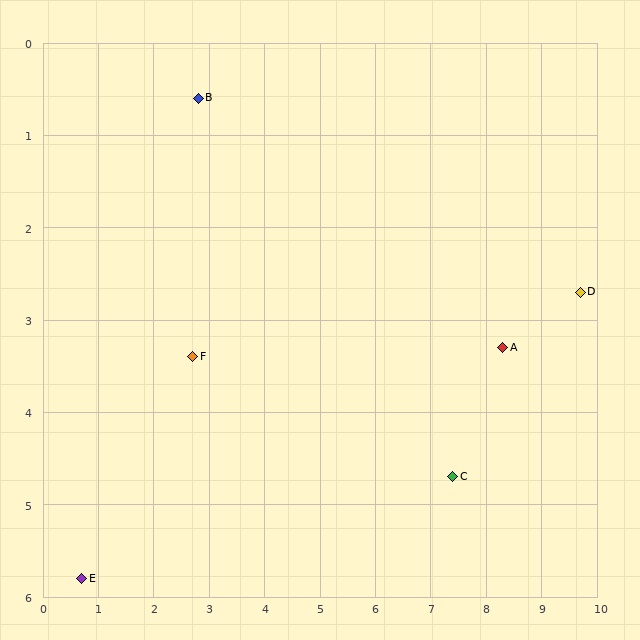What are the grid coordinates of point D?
Point D is at approximately (9.7, 2.7).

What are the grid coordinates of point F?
Point F is at approximately (2.7, 3.4).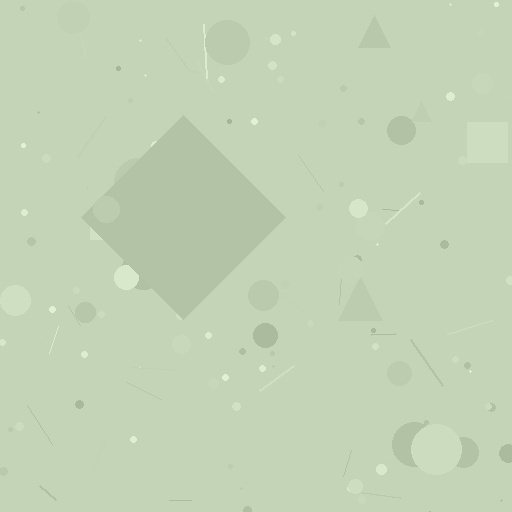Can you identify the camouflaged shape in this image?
The camouflaged shape is a diamond.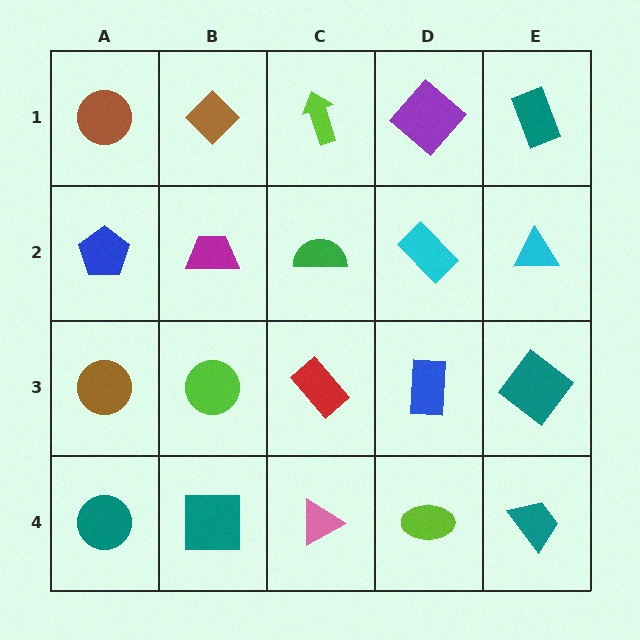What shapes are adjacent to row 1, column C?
A green semicircle (row 2, column C), a brown diamond (row 1, column B), a purple diamond (row 1, column D).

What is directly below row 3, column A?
A teal circle.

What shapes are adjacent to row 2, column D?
A purple diamond (row 1, column D), a blue rectangle (row 3, column D), a green semicircle (row 2, column C), a cyan triangle (row 2, column E).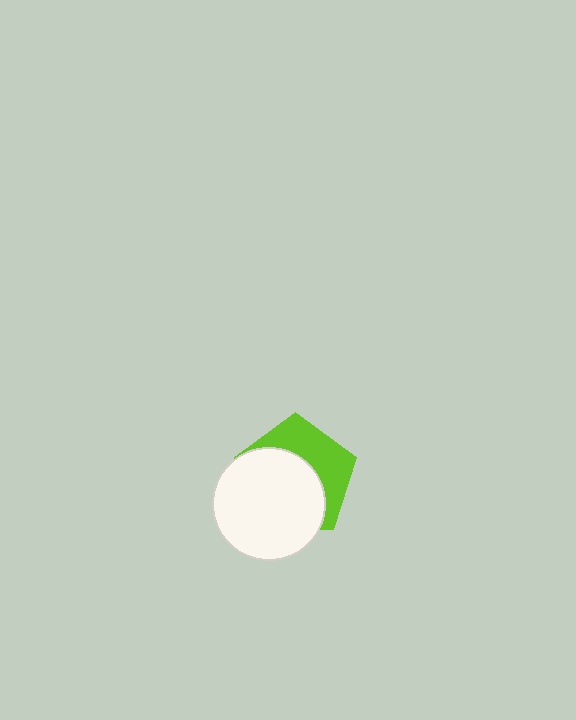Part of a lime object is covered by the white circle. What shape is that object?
It is a pentagon.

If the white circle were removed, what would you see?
You would see the complete lime pentagon.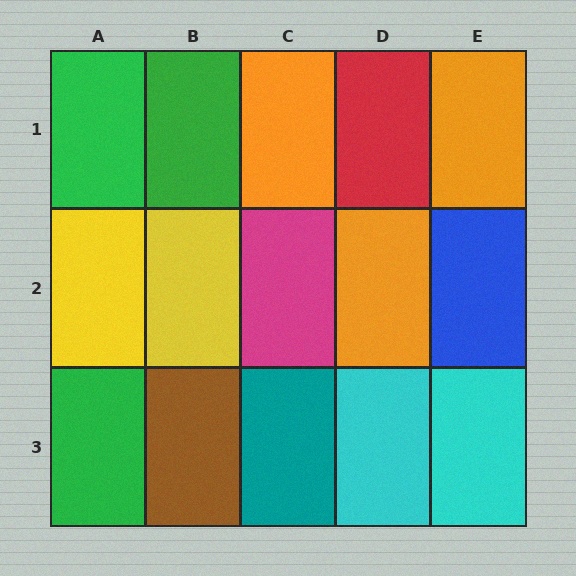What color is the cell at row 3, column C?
Teal.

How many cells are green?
3 cells are green.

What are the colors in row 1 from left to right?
Green, green, orange, red, orange.